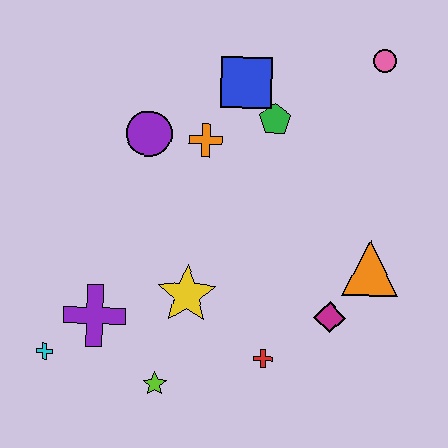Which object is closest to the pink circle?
The green pentagon is closest to the pink circle.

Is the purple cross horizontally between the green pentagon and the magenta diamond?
No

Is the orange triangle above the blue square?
No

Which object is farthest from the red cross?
The pink circle is farthest from the red cross.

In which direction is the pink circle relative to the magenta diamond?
The pink circle is above the magenta diamond.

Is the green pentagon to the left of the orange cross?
No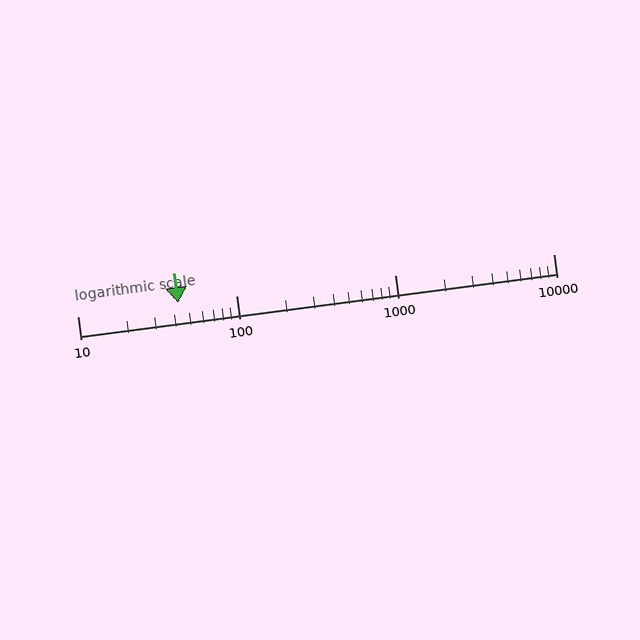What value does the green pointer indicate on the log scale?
The pointer indicates approximately 43.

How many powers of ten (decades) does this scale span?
The scale spans 3 decades, from 10 to 10000.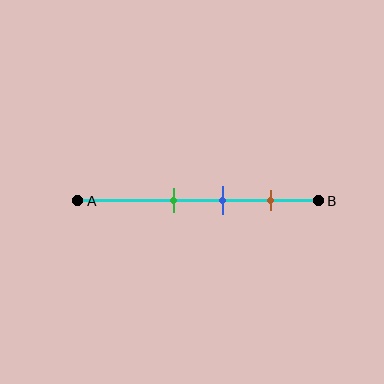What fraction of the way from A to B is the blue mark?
The blue mark is approximately 60% (0.6) of the way from A to B.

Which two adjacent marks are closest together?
The green and blue marks are the closest adjacent pair.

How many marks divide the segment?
There are 3 marks dividing the segment.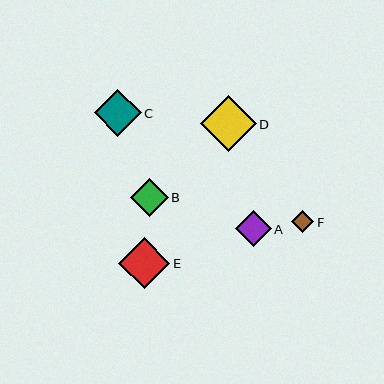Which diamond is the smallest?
Diamond F is the smallest with a size of approximately 22 pixels.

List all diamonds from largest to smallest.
From largest to smallest: D, E, C, B, A, F.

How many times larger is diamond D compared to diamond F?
Diamond D is approximately 2.5 times the size of diamond F.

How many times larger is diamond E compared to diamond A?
Diamond E is approximately 1.4 times the size of diamond A.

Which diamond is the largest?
Diamond D is the largest with a size of approximately 56 pixels.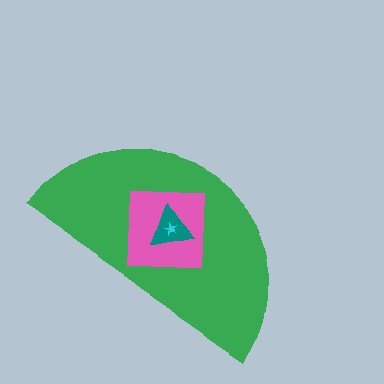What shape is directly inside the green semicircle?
The pink square.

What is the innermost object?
The cyan star.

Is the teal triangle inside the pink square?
Yes.